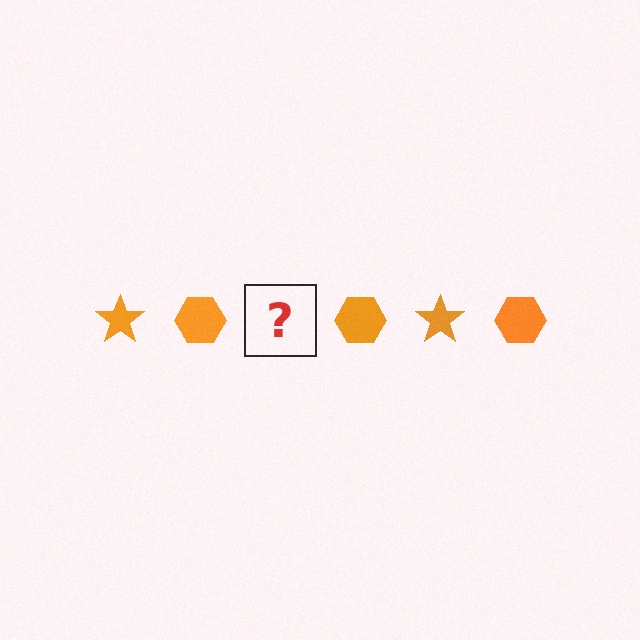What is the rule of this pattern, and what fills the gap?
The rule is that the pattern cycles through star, hexagon shapes in orange. The gap should be filled with an orange star.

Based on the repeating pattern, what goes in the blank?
The blank should be an orange star.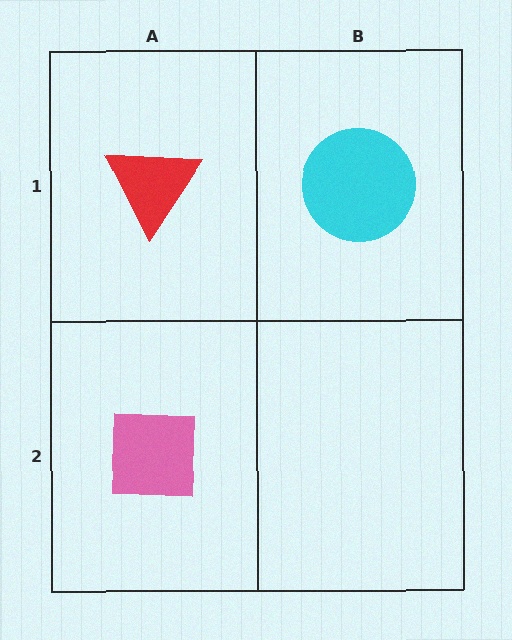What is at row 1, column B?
A cyan circle.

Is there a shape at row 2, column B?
No, that cell is empty.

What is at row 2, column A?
A pink square.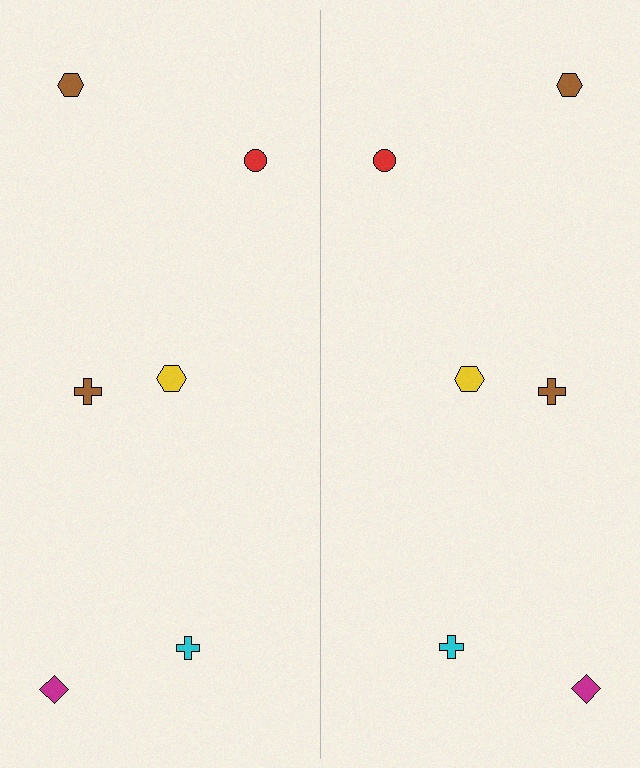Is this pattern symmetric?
Yes, this pattern has bilateral (reflection) symmetry.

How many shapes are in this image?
There are 12 shapes in this image.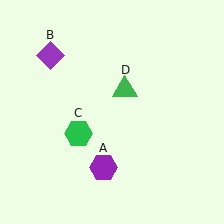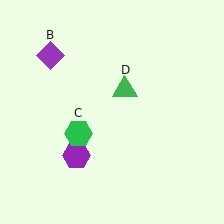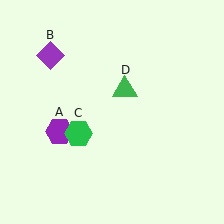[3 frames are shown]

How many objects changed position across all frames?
1 object changed position: purple hexagon (object A).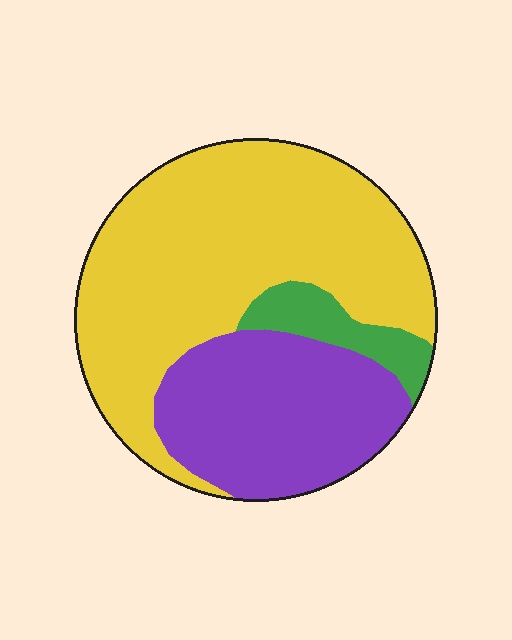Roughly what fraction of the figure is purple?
Purple takes up about one third (1/3) of the figure.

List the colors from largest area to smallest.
From largest to smallest: yellow, purple, green.